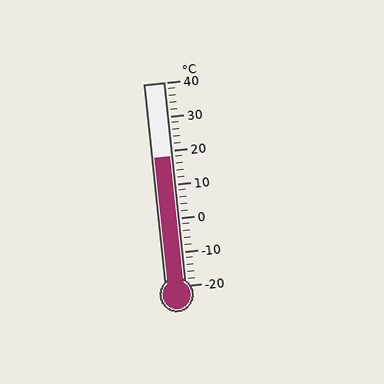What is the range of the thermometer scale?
The thermometer scale ranges from -20°C to 40°C.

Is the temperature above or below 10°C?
The temperature is above 10°C.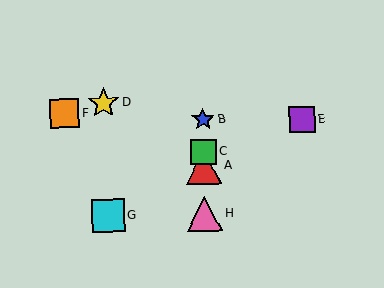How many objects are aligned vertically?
4 objects (A, B, C, H) are aligned vertically.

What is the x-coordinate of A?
Object A is at x≈204.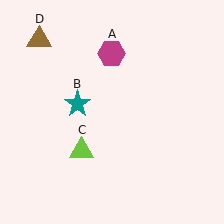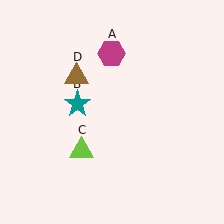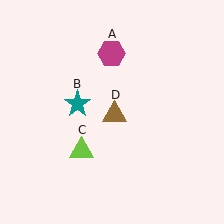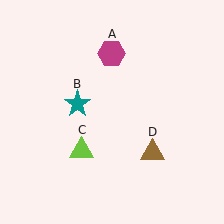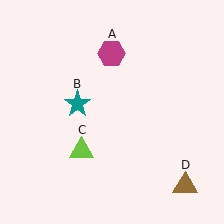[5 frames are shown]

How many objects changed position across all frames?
1 object changed position: brown triangle (object D).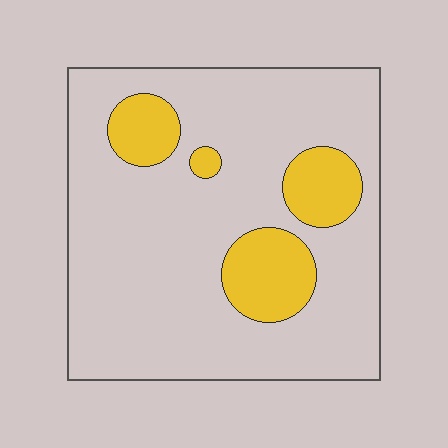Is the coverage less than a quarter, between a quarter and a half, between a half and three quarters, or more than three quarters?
Less than a quarter.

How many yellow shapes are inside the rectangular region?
4.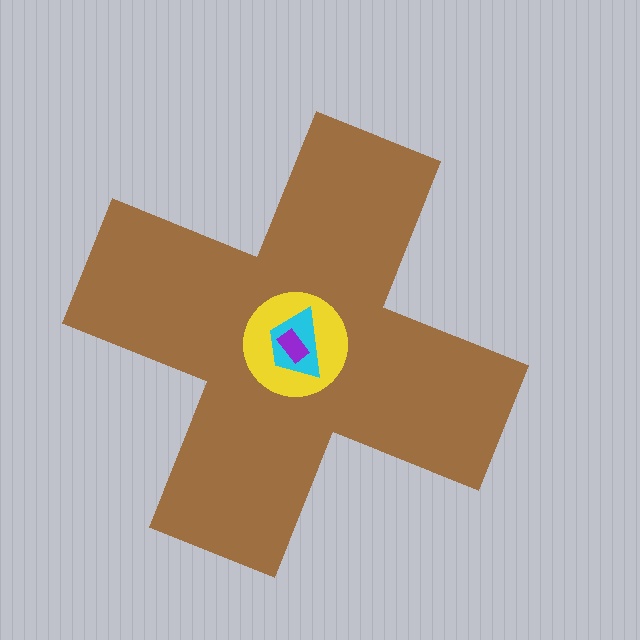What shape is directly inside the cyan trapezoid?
The purple rectangle.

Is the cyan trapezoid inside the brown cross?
Yes.